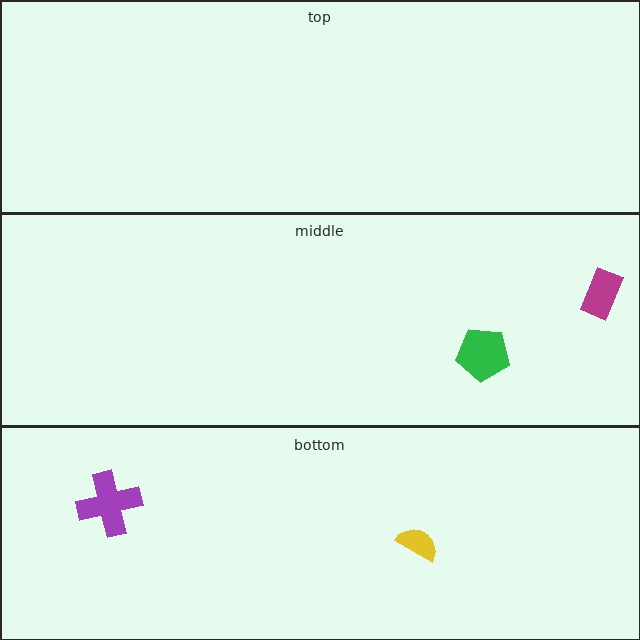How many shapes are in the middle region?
2.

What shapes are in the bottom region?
The purple cross, the yellow semicircle.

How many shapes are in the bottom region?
2.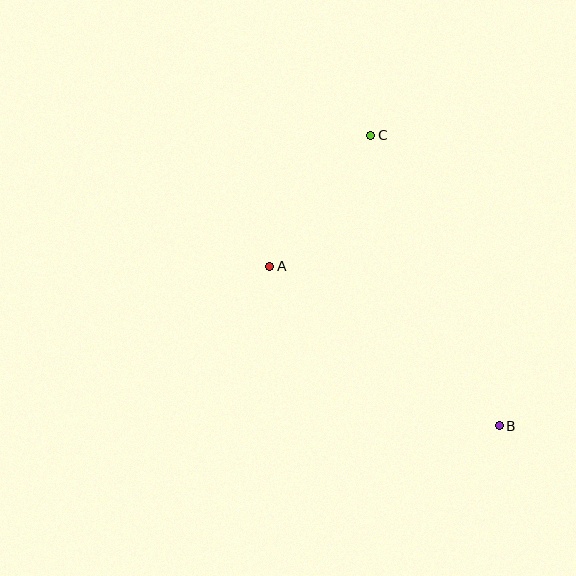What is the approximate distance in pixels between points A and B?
The distance between A and B is approximately 280 pixels.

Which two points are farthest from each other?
Points B and C are farthest from each other.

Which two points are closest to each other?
Points A and C are closest to each other.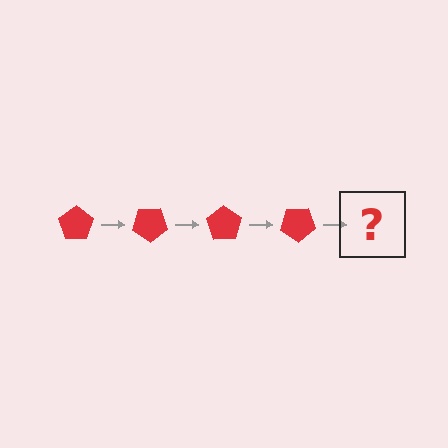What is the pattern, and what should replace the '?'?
The pattern is that the pentagon rotates 35 degrees each step. The '?' should be a red pentagon rotated 140 degrees.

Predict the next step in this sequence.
The next step is a red pentagon rotated 140 degrees.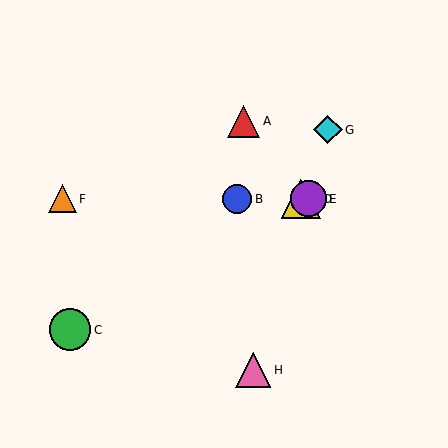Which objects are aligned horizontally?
Objects B, D, E, F are aligned horizontally.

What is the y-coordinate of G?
Object G is at y≈130.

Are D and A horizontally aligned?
No, D is at y≈199 and A is at y≈121.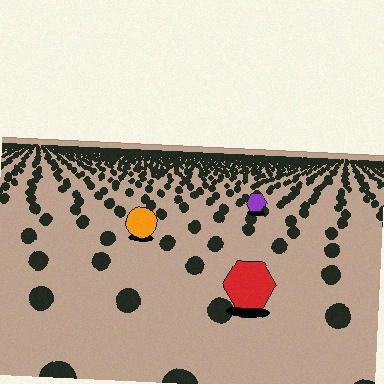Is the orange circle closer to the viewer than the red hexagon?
No. The red hexagon is closer — you can tell from the texture gradient: the ground texture is coarser near it.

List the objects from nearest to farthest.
From nearest to farthest: the red hexagon, the orange circle, the purple hexagon.